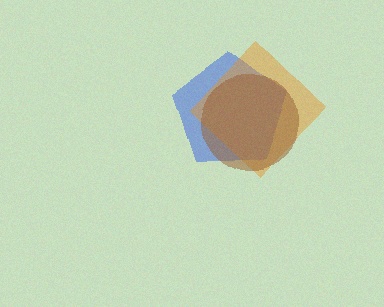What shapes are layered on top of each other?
The layered shapes are: a blue pentagon, an orange diamond, a brown circle.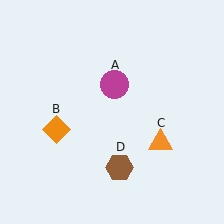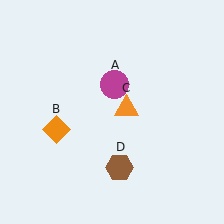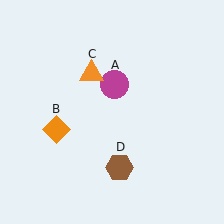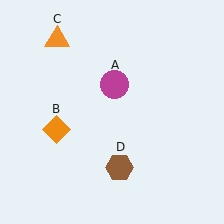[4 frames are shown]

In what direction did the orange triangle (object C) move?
The orange triangle (object C) moved up and to the left.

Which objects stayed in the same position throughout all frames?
Magenta circle (object A) and orange diamond (object B) and brown hexagon (object D) remained stationary.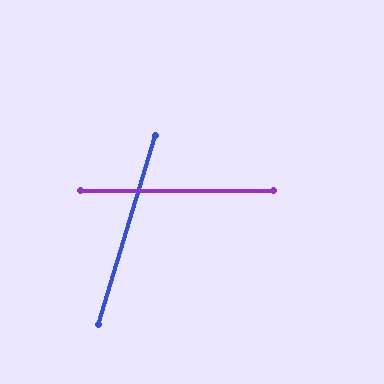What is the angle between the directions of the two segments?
Approximately 73 degrees.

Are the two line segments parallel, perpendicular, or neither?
Neither parallel nor perpendicular — they differ by about 73°.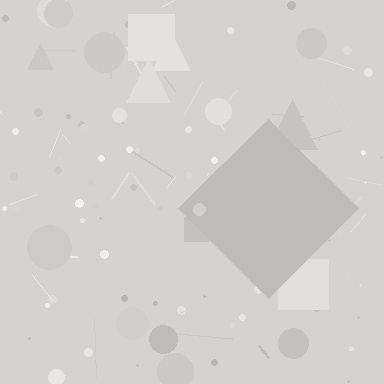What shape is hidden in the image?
A diamond is hidden in the image.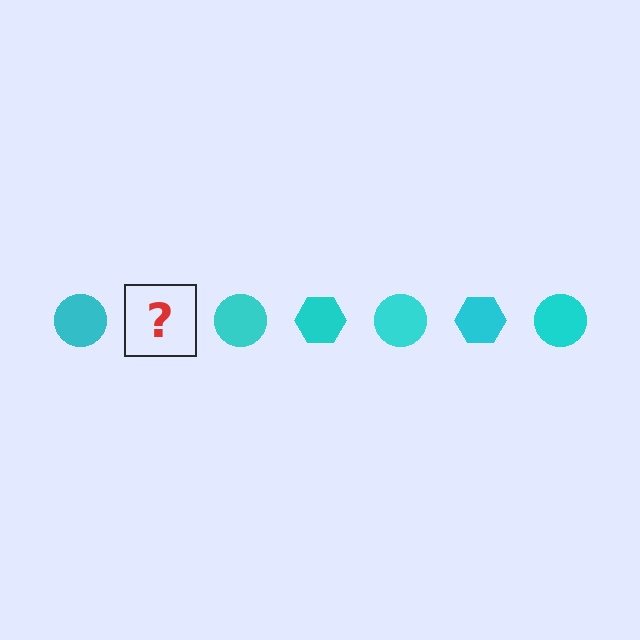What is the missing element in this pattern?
The missing element is a cyan hexagon.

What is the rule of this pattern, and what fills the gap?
The rule is that the pattern cycles through circle, hexagon shapes in cyan. The gap should be filled with a cyan hexagon.